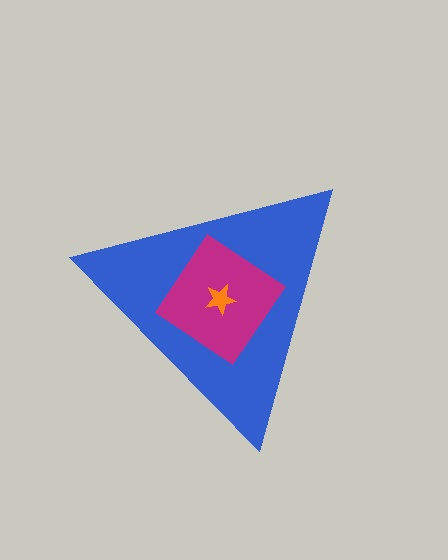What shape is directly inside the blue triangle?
The magenta diamond.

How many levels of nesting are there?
3.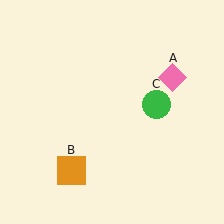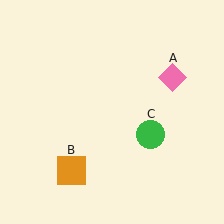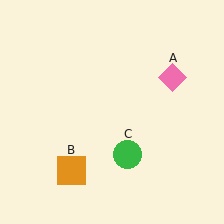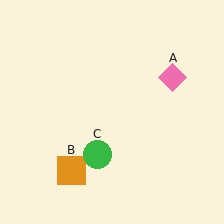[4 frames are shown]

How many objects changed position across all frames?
1 object changed position: green circle (object C).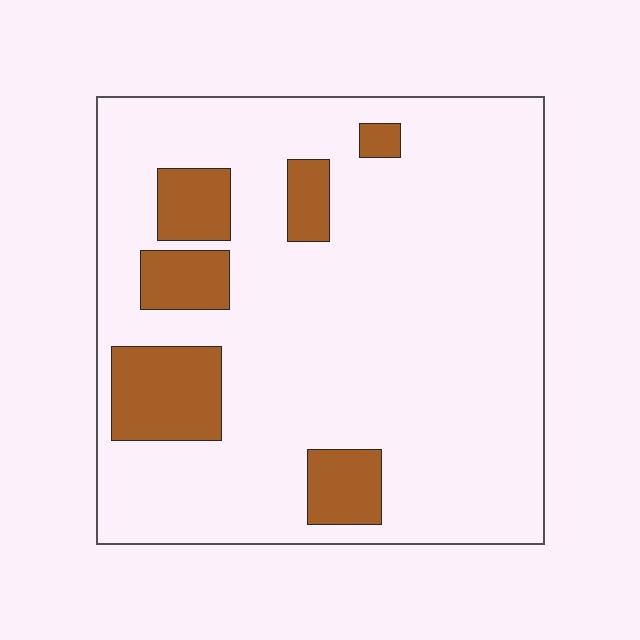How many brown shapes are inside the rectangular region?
6.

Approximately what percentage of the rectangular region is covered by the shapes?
Approximately 15%.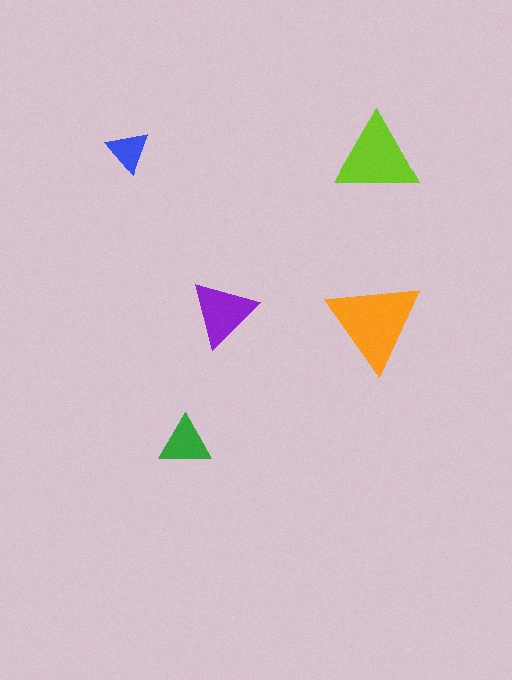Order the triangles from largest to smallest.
the orange one, the lime one, the purple one, the green one, the blue one.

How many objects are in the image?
There are 5 objects in the image.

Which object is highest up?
The blue triangle is topmost.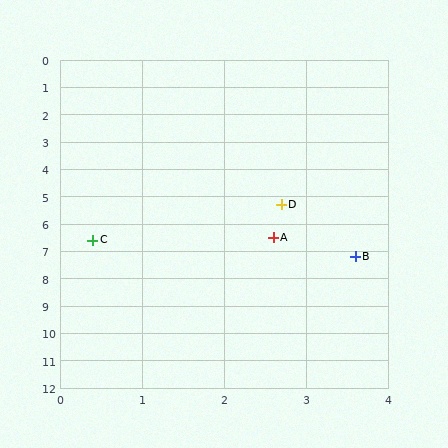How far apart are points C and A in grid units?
Points C and A are about 2.2 grid units apart.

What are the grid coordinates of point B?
Point B is at approximately (3.6, 7.2).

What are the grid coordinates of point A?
Point A is at approximately (2.6, 6.5).